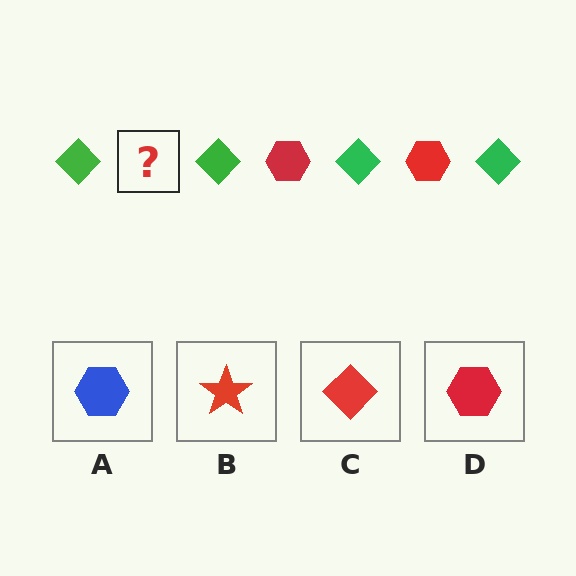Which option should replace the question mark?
Option D.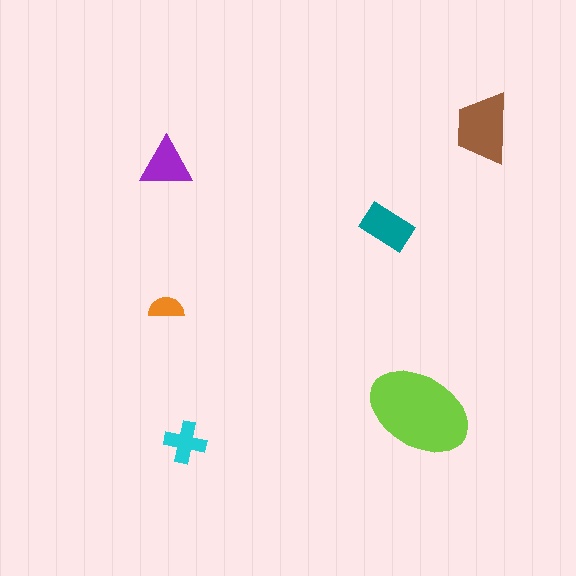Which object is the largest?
The lime ellipse.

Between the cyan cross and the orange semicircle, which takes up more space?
The cyan cross.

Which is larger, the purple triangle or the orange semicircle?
The purple triangle.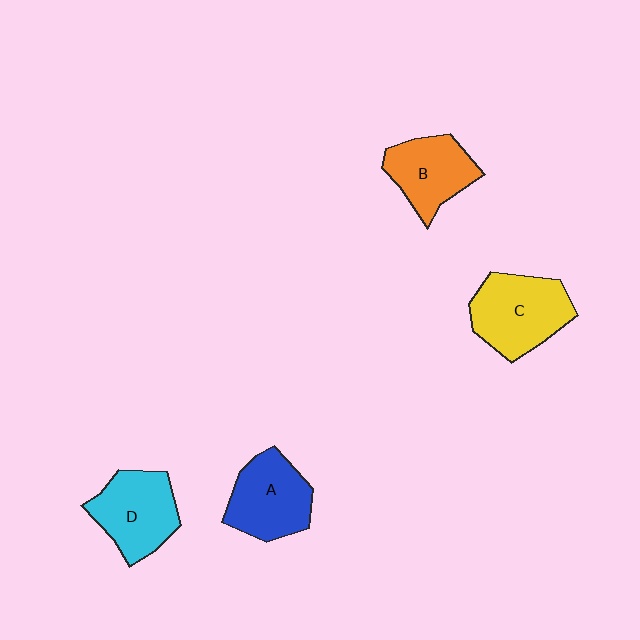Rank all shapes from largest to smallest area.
From largest to smallest: C (yellow), D (cyan), A (blue), B (orange).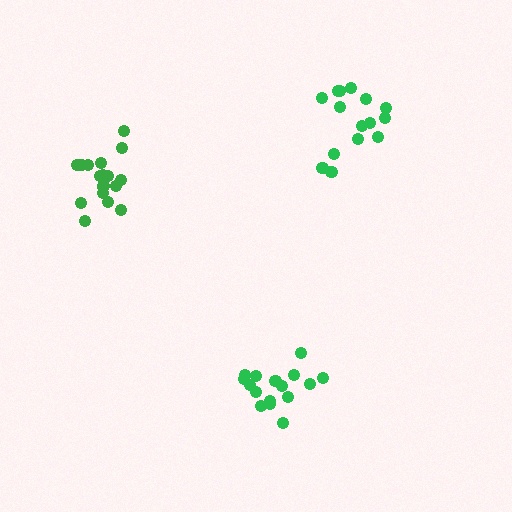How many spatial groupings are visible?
There are 3 spatial groupings.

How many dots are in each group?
Group 1: 16 dots, Group 2: 15 dots, Group 3: 18 dots (49 total).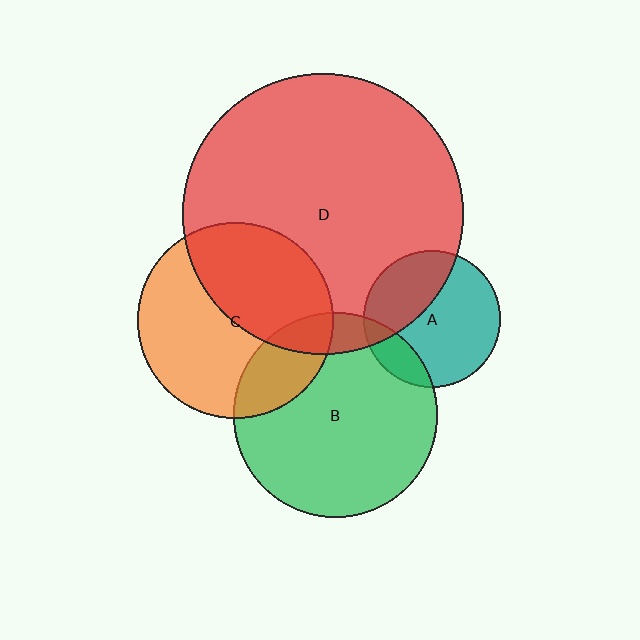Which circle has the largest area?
Circle D (red).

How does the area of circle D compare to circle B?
Approximately 1.9 times.